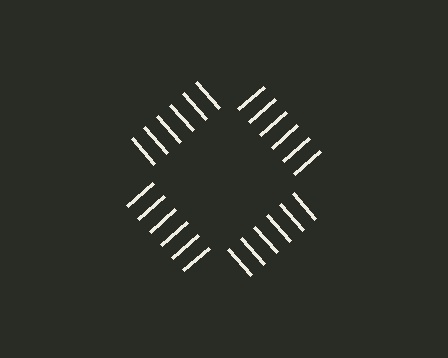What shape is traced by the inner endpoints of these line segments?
An illusory square — the line segments terminate on its edges but no continuous stroke is drawn.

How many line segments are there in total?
24 — 6 along each of the 4 edges.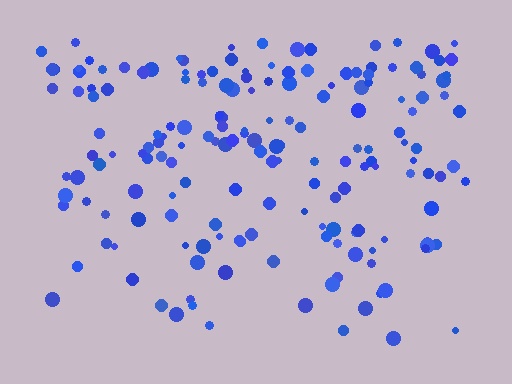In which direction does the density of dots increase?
From bottom to top, with the top side densest.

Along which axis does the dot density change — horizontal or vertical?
Vertical.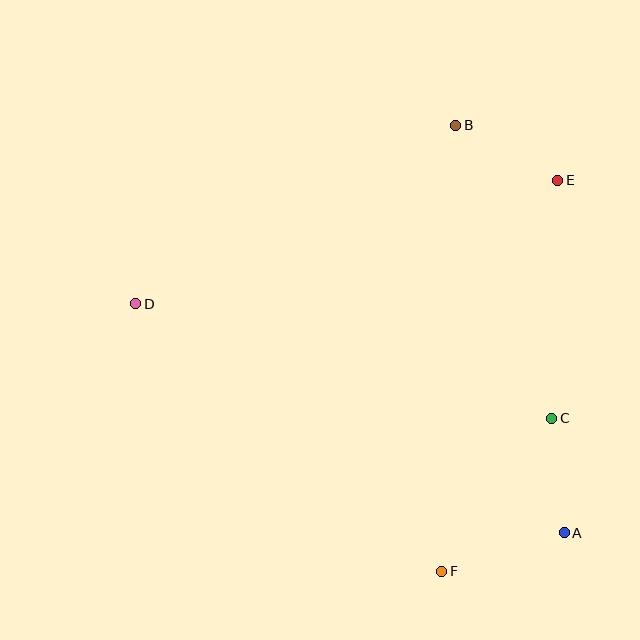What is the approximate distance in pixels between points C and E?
The distance between C and E is approximately 238 pixels.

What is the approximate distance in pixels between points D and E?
The distance between D and E is approximately 439 pixels.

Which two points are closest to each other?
Points A and C are closest to each other.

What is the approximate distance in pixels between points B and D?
The distance between B and D is approximately 366 pixels.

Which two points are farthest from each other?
Points A and D are farthest from each other.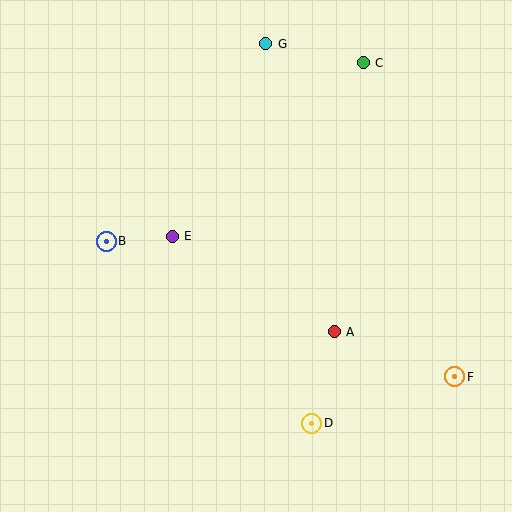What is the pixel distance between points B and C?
The distance between B and C is 313 pixels.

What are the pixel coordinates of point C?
Point C is at (363, 63).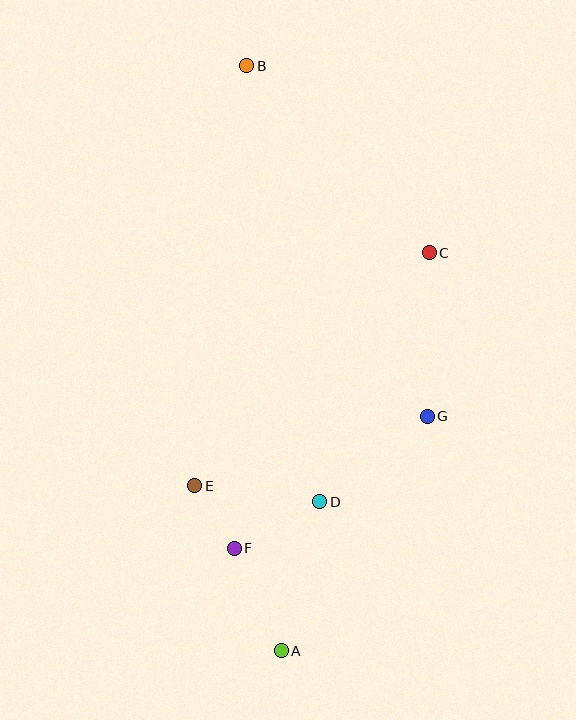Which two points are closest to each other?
Points E and F are closest to each other.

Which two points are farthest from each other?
Points A and B are farthest from each other.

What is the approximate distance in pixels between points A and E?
The distance between A and E is approximately 186 pixels.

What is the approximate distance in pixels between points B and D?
The distance between B and D is approximately 442 pixels.